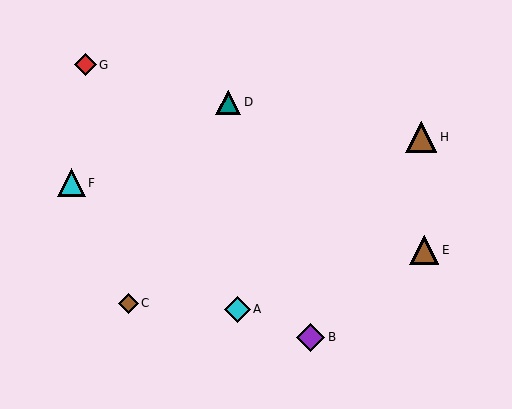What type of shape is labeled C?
Shape C is a brown diamond.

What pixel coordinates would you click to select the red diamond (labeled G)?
Click at (85, 65) to select the red diamond G.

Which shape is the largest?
The brown triangle (labeled H) is the largest.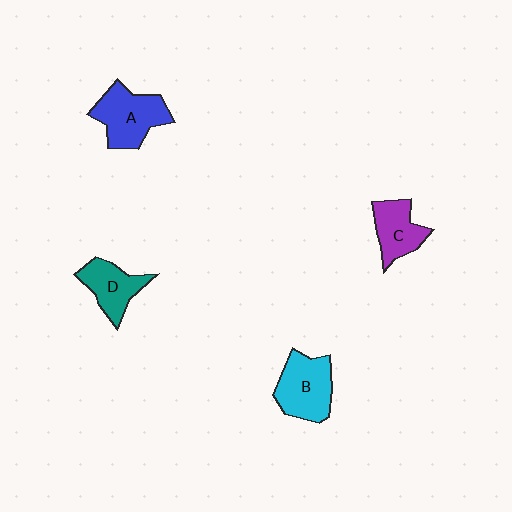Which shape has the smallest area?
Shape C (purple).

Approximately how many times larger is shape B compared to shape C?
Approximately 1.3 times.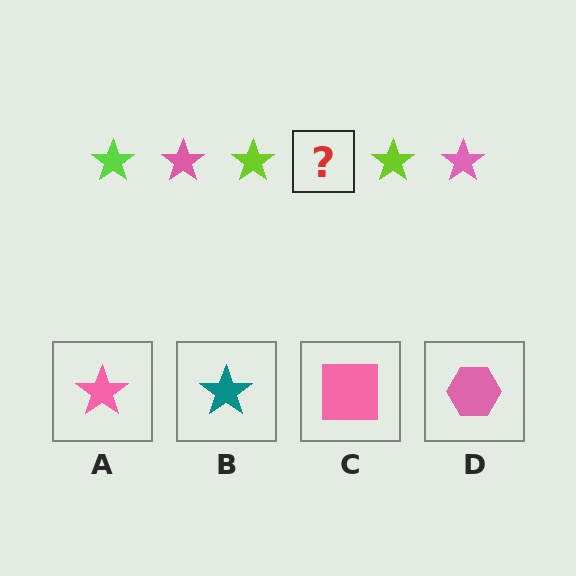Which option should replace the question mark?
Option A.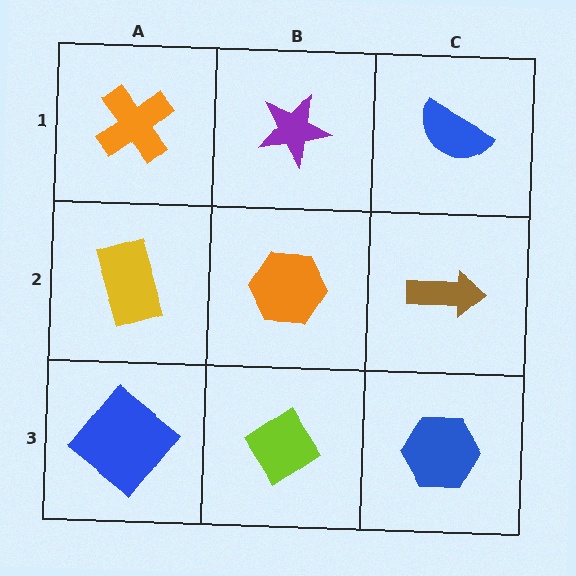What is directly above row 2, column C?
A blue semicircle.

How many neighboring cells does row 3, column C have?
2.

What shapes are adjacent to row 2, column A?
An orange cross (row 1, column A), a blue diamond (row 3, column A), an orange hexagon (row 2, column B).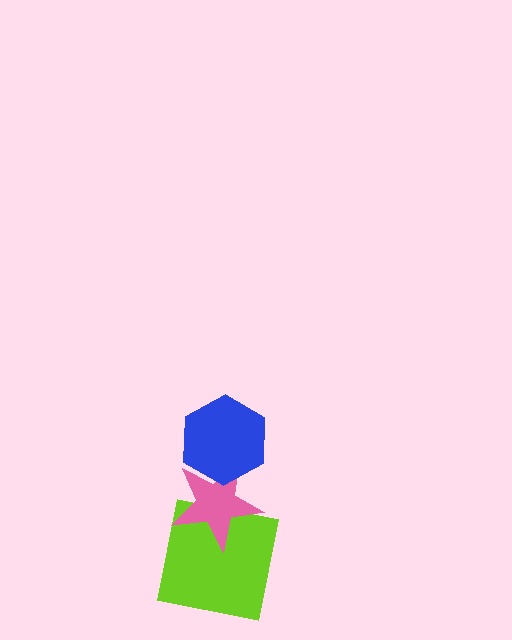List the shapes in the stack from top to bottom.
From top to bottom: the blue hexagon, the pink star, the lime square.